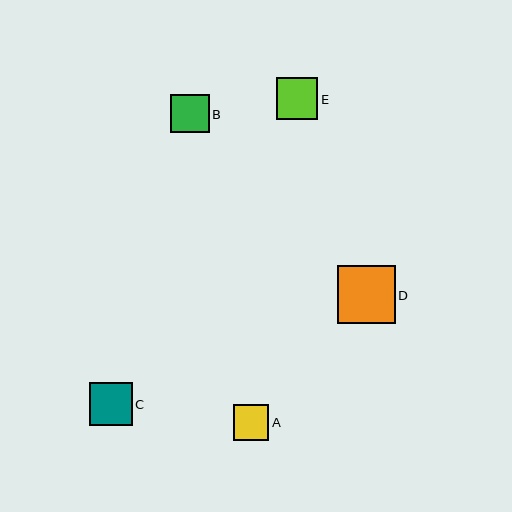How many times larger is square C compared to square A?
Square C is approximately 1.2 times the size of square A.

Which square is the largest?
Square D is the largest with a size of approximately 58 pixels.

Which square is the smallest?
Square A is the smallest with a size of approximately 35 pixels.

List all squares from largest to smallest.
From largest to smallest: D, C, E, B, A.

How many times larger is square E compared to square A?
Square E is approximately 1.2 times the size of square A.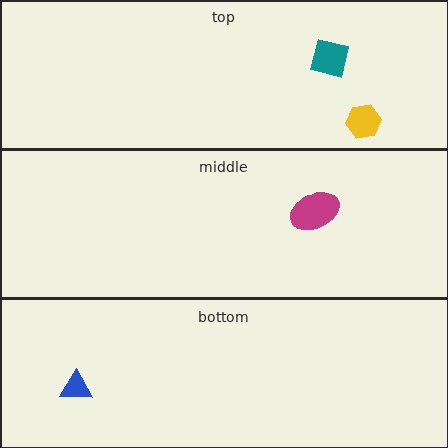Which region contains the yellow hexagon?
The top region.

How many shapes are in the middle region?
1.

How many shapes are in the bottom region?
1.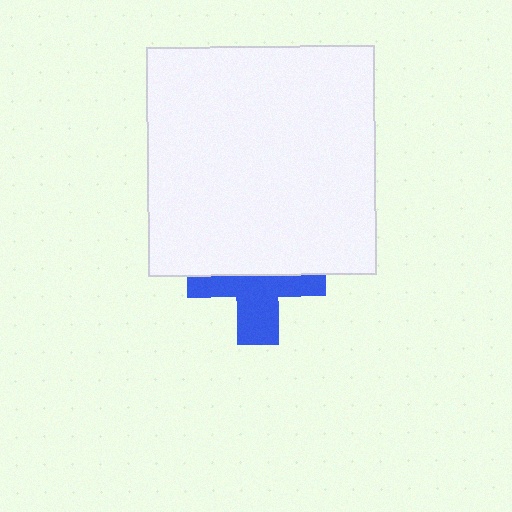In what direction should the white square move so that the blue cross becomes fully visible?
The white square should move up. That is the shortest direction to clear the overlap and leave the blue cross fully visible.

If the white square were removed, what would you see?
You would see the complete blue cross.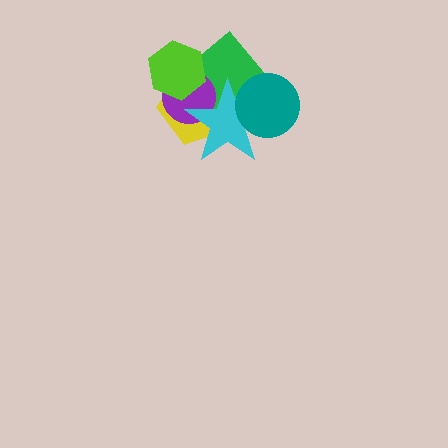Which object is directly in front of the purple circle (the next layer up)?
The cyan star is directly in front of the purple circle.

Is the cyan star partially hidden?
Yes, it is partially covered by another shape.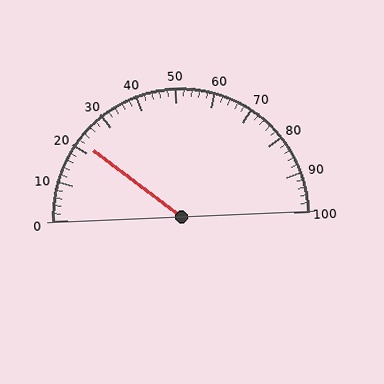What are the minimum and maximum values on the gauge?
The gauge ranges from 0 to 100.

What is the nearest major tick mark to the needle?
The nearest major tick mark is 20.